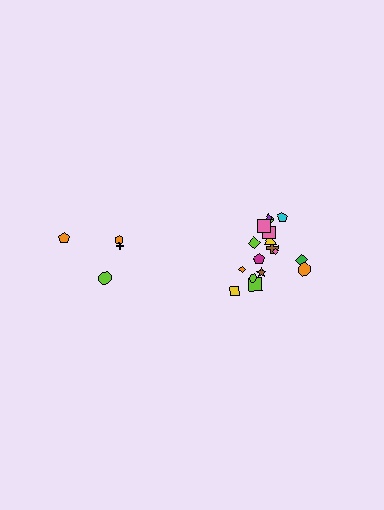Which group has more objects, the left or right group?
The right group.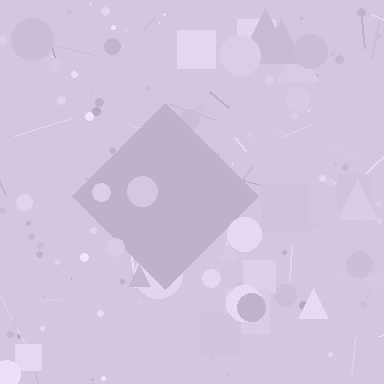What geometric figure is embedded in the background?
A diamond is embedded in the background.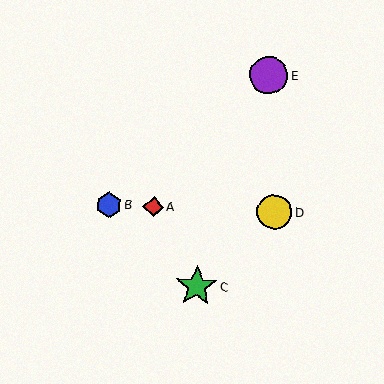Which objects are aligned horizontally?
Objects A, B, D are aligned horizontally.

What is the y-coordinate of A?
Object A is at y≈207.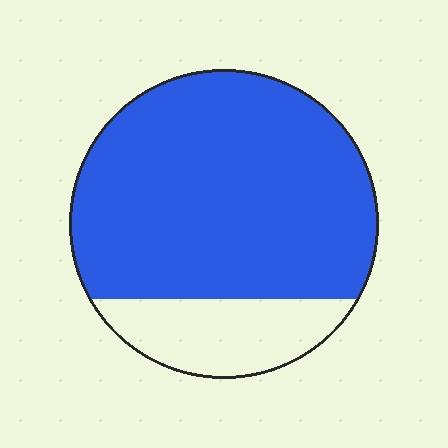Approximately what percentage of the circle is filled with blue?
Approximately 80%.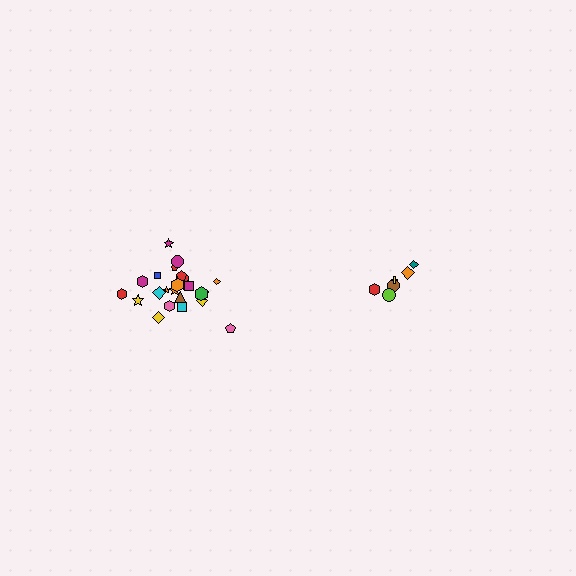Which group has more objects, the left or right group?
The left group.